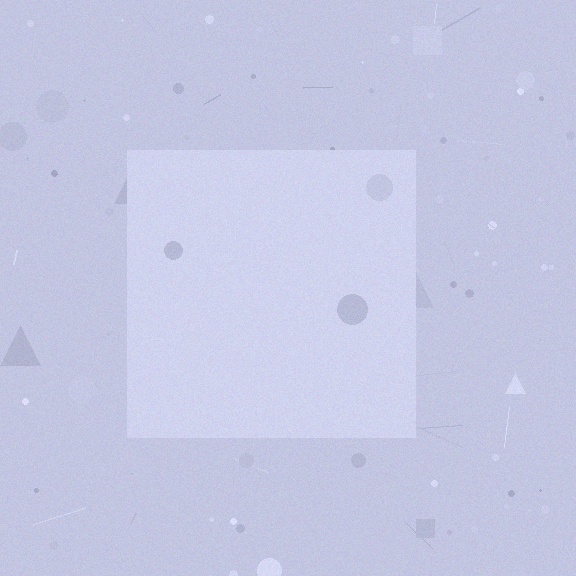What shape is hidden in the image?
A square is hidden in the image.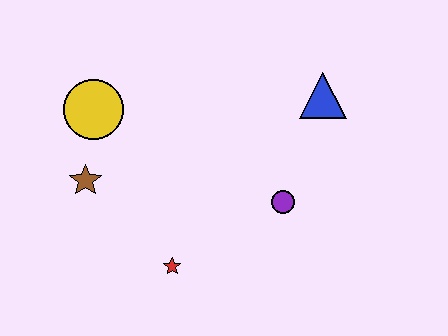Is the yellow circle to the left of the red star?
Yes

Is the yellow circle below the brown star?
No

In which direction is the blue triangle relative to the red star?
The blue triangle is above the red star.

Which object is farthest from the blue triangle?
The brown star is farthest from the blue triangle.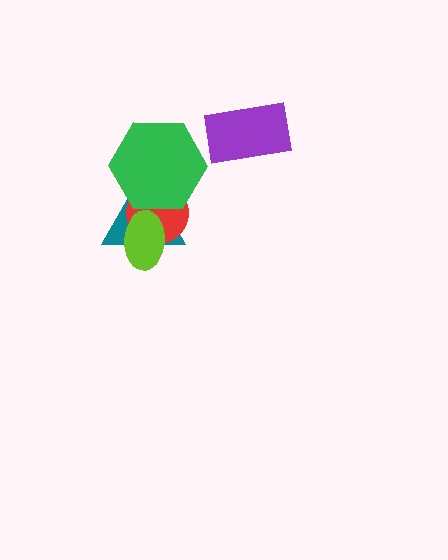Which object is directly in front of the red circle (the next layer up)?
The lime ellipse is directly in front of the red circle.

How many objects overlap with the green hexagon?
2 objects overlap with the green hexagon.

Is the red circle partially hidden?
Yes, it is partially covered by another shape.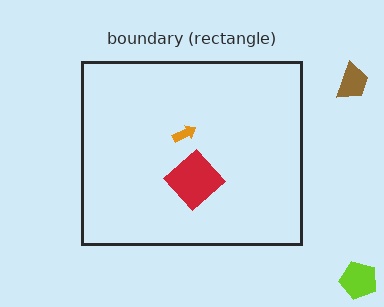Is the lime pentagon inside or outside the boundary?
Outside.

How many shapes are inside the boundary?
2 inside, 2 outside.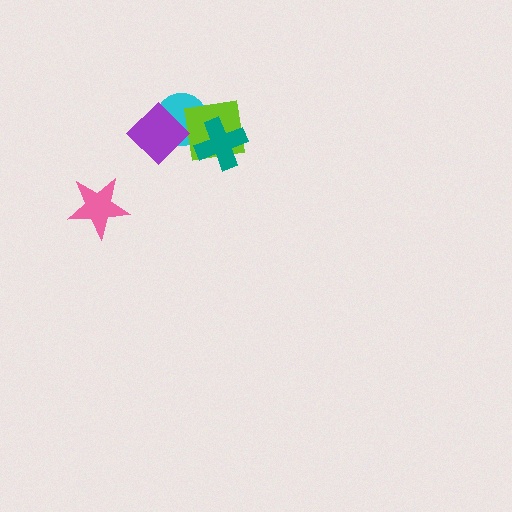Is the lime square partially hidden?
Yes, it is partially covered by another shape.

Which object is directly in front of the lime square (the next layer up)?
The purple diamond is directly in front of the lime square.